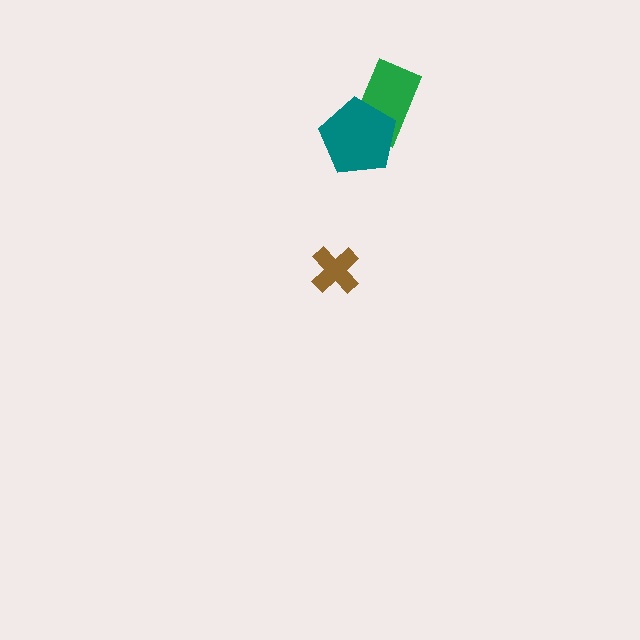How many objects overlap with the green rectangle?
1 object overlaps with the green rectangle.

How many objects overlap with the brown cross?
0 objects overlap with the brown cross.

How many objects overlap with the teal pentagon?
1 object overlaps with the teal pentagon.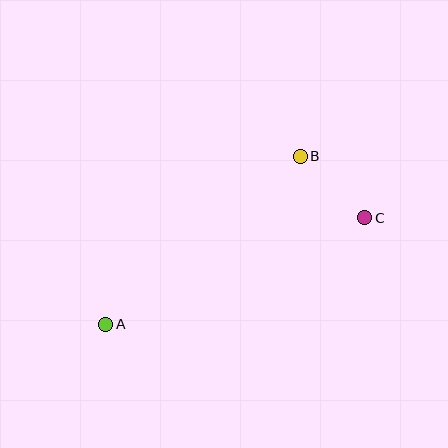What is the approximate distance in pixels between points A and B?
The distance between A and B is approximately 257 pixels.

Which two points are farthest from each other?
Points A and C are farthest from each other.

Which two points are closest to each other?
Points B and C are closest to each other.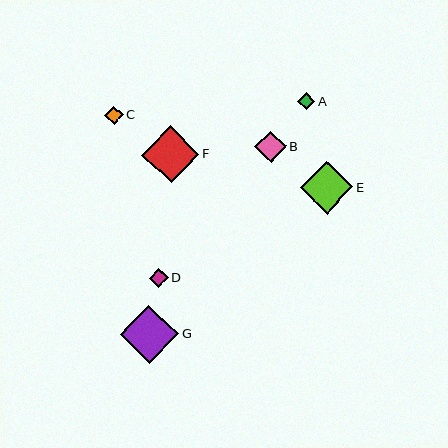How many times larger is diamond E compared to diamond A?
Diamond E is approximately 3.1 times the size of diamond A.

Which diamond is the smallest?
Diamond A is the smallest with a size of approximately 17 pixels.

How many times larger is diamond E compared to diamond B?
Diamond E is approximately 1.7 times the size of diamond B.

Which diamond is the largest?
Diamond G is the largest with a size of approximately 58 pixels.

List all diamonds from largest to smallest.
From largest to smallest: G, F, E, B, D, C, A.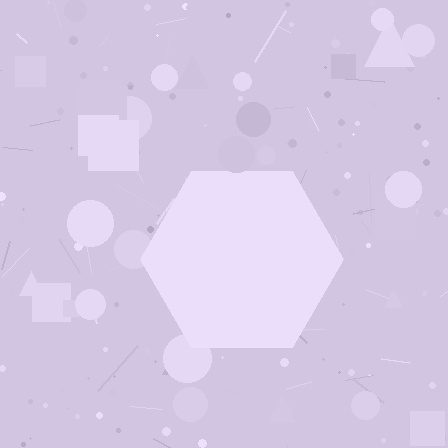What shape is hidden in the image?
A hexagon is hidden in the image.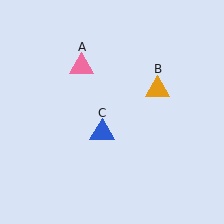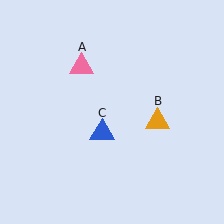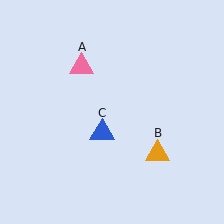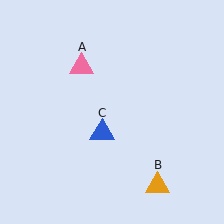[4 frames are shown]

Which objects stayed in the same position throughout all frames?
Pink triangle (object A) and blue triangle (object C) remained stationary.